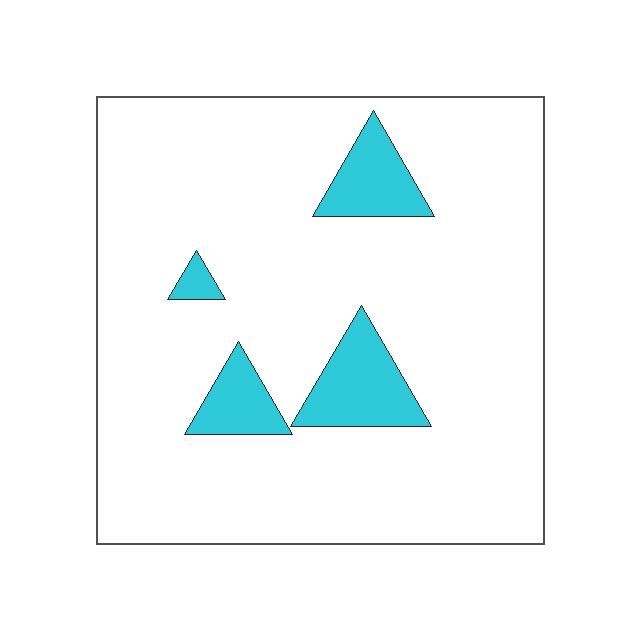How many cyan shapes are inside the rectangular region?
4.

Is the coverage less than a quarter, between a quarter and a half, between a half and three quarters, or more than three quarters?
Less than a quarter.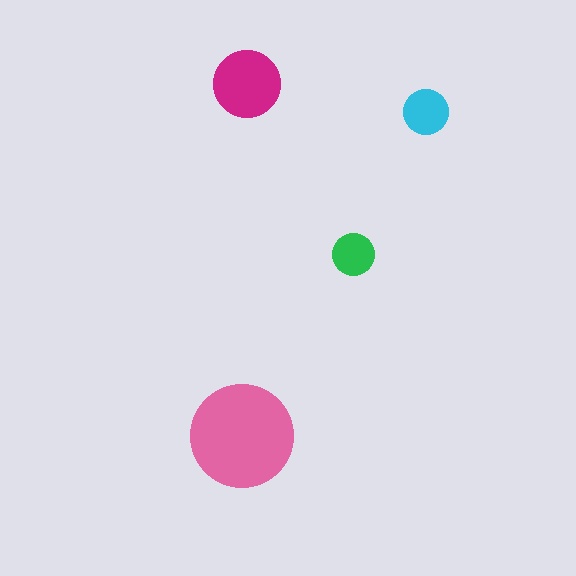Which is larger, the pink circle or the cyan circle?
The pink one.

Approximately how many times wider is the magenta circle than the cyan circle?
About 1.5 times wider.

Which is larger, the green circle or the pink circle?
The pink one.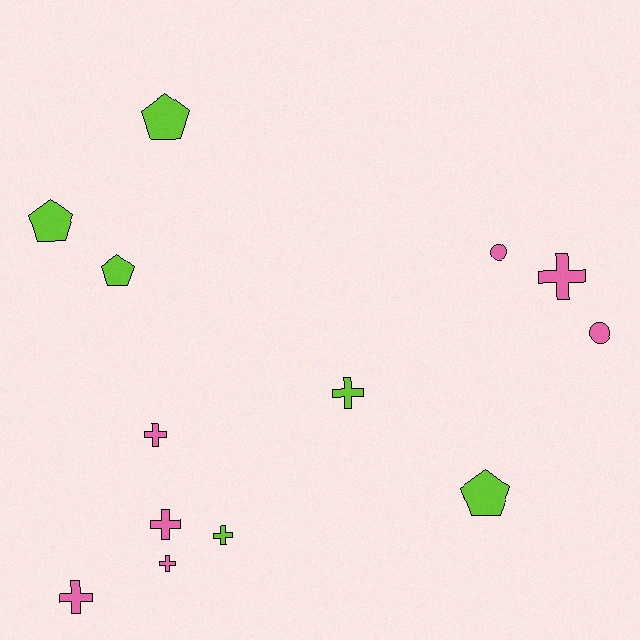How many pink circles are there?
There are 2 pink circles.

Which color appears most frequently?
Pink, with 7 objects.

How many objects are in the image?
There are 13 objects.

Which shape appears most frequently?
Cross, with 7 objects.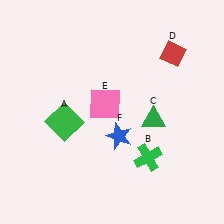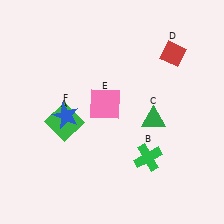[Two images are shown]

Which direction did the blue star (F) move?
The blue star (F) moved left.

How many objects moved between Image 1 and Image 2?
1 object moved between the two images.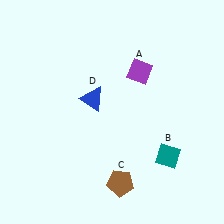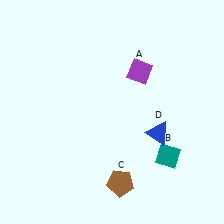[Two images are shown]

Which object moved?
The blue triangle (D) moved right.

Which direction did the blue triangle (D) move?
The blue triangle (D) moved right.